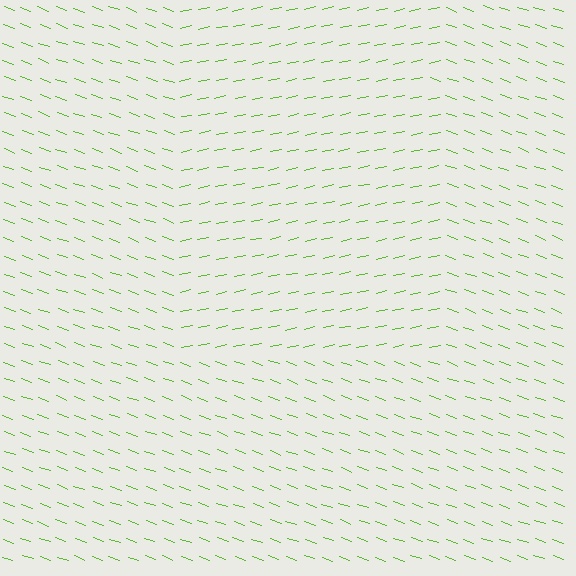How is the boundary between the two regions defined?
The boundary is defined purely by a change in line orientation (approximately 32 degrees difference). All lines are the same color and thickness.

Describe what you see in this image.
The image is filled with small lime line segments. A rectangle region in the image has lines oriented differently from the surrounding lines, creating a visible texture boundary.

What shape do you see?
I see a rectangle.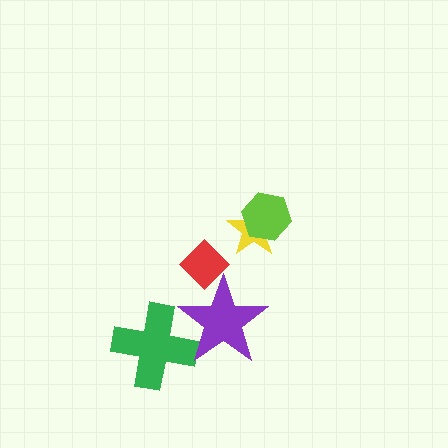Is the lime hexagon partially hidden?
No, no other shape covers it.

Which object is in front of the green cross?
The purple star is in front of the green cross.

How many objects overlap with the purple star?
2 objects overlap with the purple star.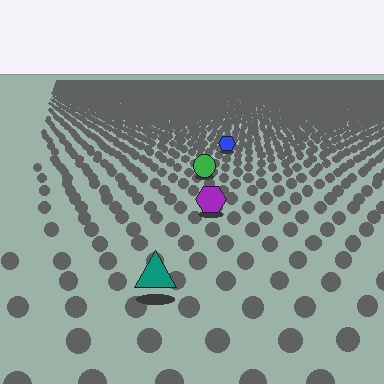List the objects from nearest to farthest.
From nearest to farthest: the teal triangle, the purple hexagon, the green circle, the blue hexagon.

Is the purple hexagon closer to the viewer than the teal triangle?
No. The teal triangle is closer — you can tell from the texture gradient: the ground texture is coarser near it.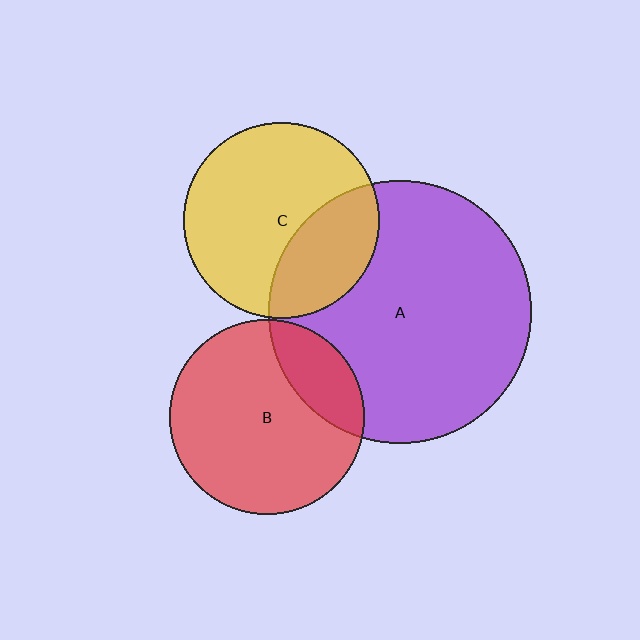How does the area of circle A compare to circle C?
Approximately 1.8 times.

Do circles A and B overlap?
Yes.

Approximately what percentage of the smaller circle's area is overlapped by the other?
Approximately 20%.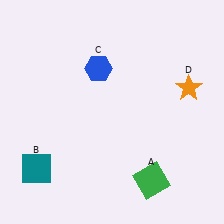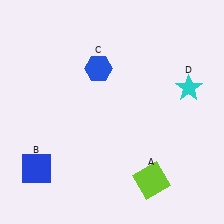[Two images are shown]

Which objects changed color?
A changed from green to lime. B changed from teal to blue. D changed from orange to cyan.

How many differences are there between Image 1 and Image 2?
There are 3 differences between the two images.